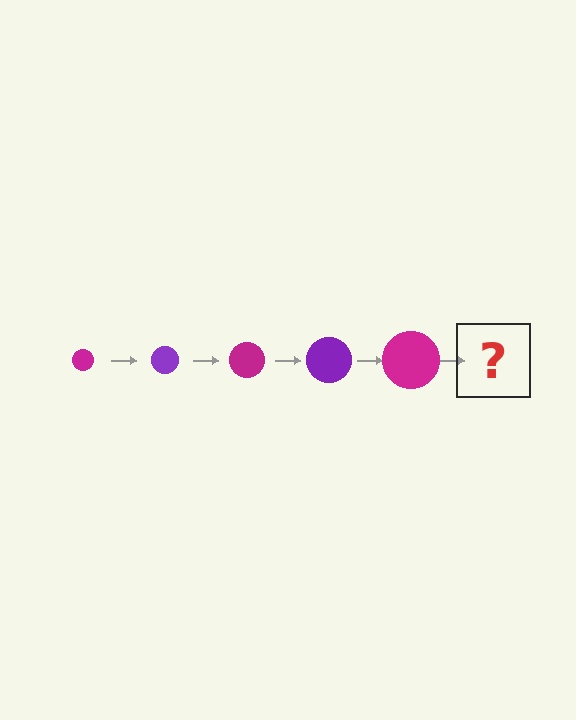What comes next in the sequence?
The next element should be a purple circle, larger than the previous one.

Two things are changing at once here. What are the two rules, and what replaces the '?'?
The two rules are that the circle grows larger each step and the color cycles through magenta and purple. The '?' should be a purple circle, larger than the previous one.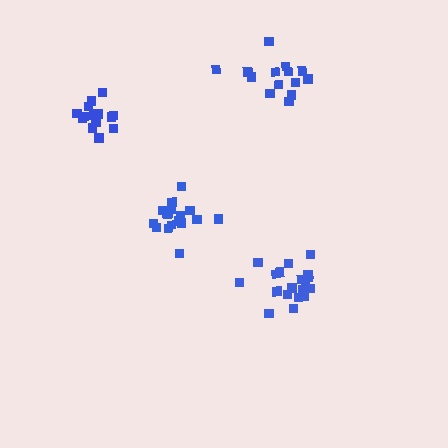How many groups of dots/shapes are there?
There are 4 groups.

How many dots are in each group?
Group 1: 14 dots, Group 2: 19 dots, Group 3: 17 dots, Group 4: 14 dots (64 total).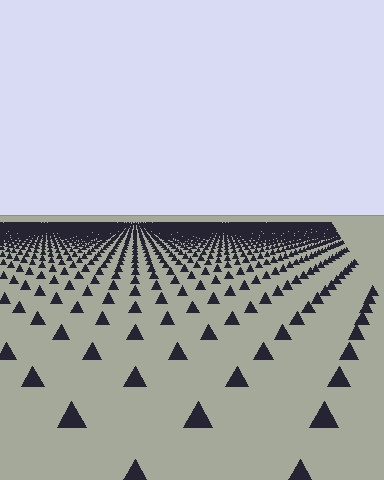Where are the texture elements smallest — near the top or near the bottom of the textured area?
Near the top.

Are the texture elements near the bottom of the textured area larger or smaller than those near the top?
Larger. Near the bottom, elements are closer to the viewer and appear at a bigger on-screen size.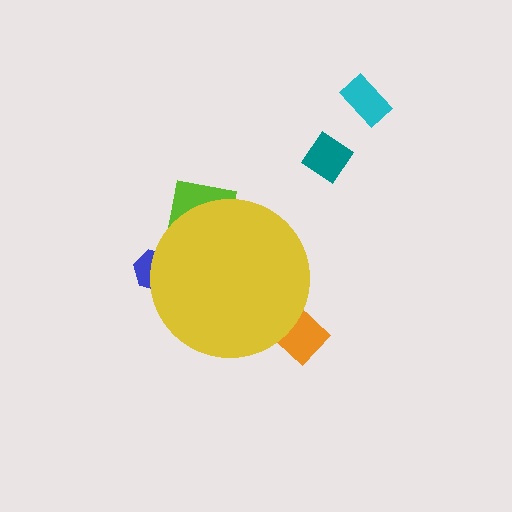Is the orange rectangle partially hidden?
Yes, the orange rectangle is partially hidden behind the yellow circle.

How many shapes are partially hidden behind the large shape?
3 shapes are partially hidden.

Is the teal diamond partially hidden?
No, the teal diamond is fully visible.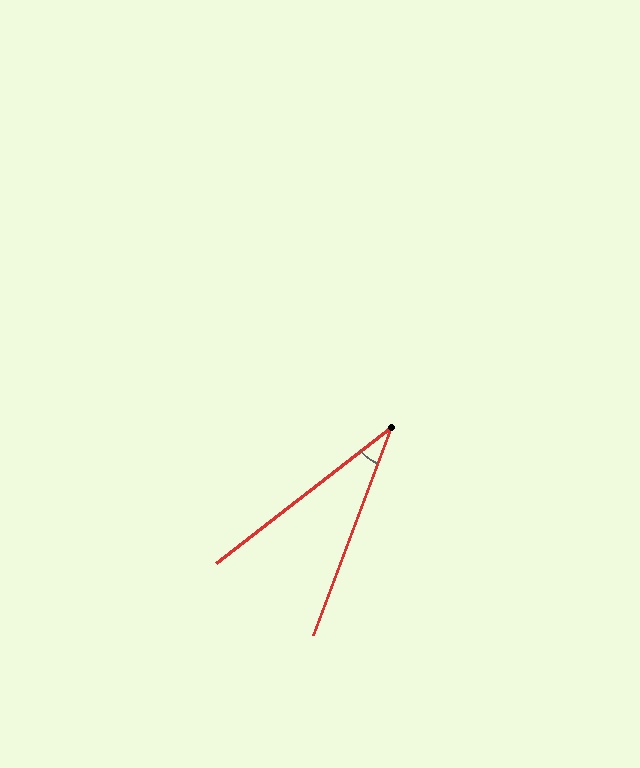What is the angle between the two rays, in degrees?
Approximately 31 degrees.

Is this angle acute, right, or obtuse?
It is acute.